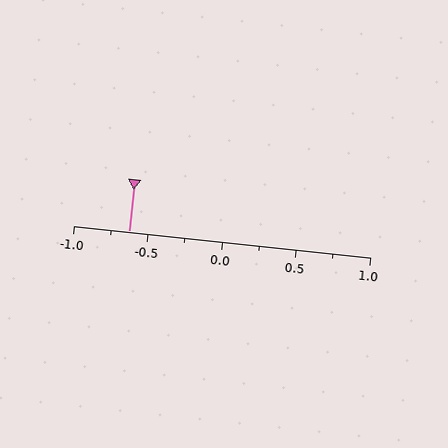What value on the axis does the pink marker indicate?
The marker indicates approximately -0.62.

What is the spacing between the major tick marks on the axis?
The major ticks are spaced 0.5 apart.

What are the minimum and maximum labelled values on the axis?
The axis runs from -1.0 to 1.0.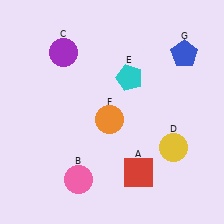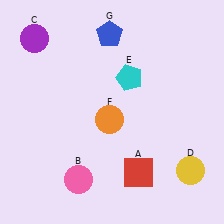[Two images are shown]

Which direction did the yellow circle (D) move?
The yellow circle (D) moved down.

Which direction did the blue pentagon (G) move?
The blue pentagon (G) moved left.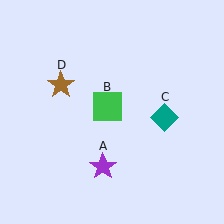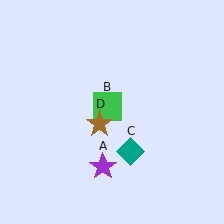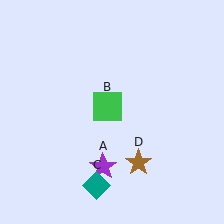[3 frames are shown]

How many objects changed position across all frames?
2 objects changed position: teal diamond (object C), brown star (object D).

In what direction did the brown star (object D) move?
The brown star (object D) moved down and to the right.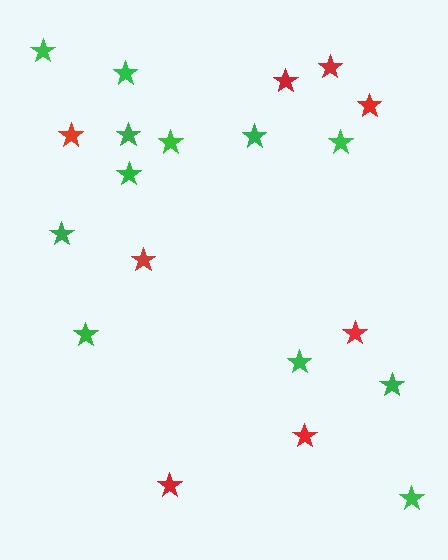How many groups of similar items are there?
There are 2 groups: one group of red stars (8) and one group of green stars (12).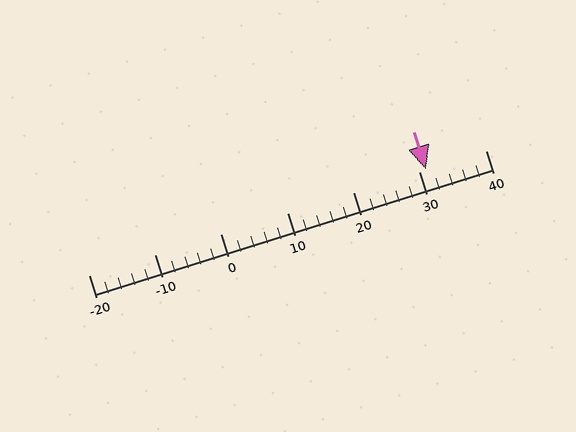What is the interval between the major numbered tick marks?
The major tick marks are spaced 10 units apart.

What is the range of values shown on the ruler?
The ruler shows values from -20 to 40.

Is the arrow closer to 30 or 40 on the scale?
The arrow is closer to 30.